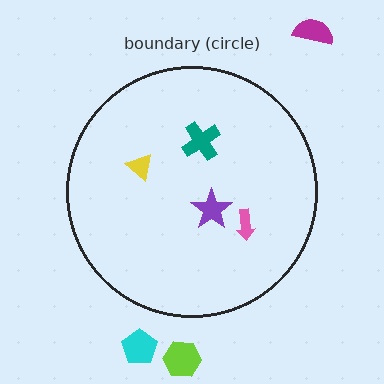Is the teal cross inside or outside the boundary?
Inside.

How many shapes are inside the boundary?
4 inside, 3 outside.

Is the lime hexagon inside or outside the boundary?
Outside.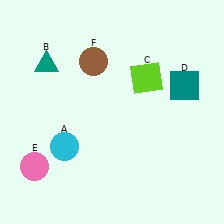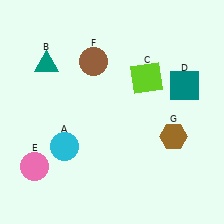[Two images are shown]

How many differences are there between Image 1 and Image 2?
There is 1 difference between the two images.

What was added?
A brown hexagon (G) was added in Image 2.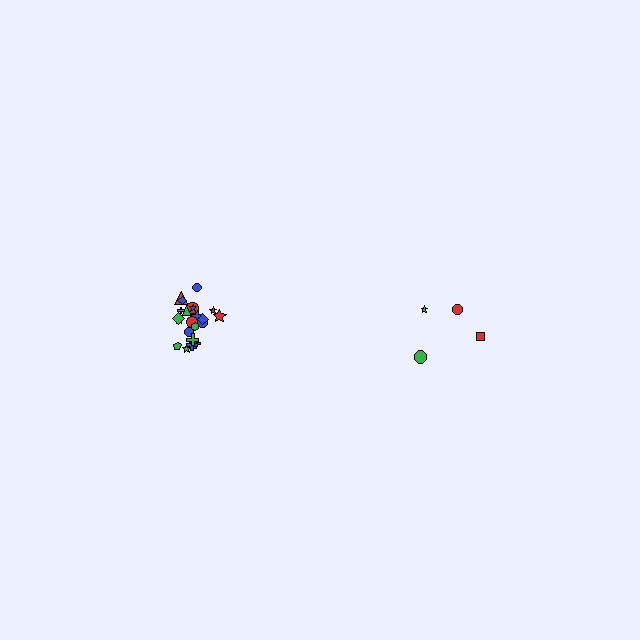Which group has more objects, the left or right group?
The left group.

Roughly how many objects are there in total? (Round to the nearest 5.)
Roughly 25 objects in total.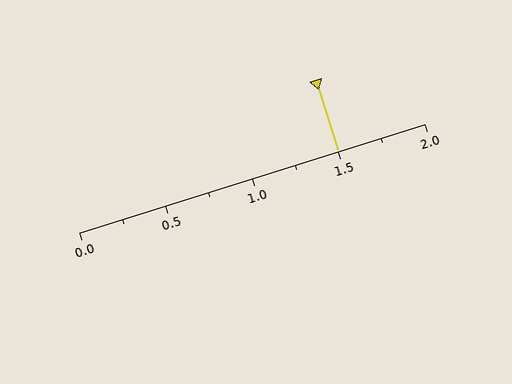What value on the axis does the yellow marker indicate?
The marker indicates approximately 1.5.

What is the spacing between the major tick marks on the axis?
The major ticks are spaced 0.5 apart.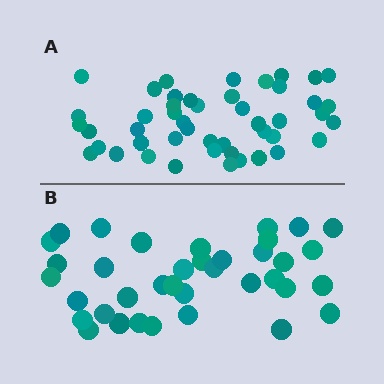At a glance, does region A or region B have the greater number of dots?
Region A (the top region) has more dots.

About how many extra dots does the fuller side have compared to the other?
Region A has roughly 10 or so more dots than region B.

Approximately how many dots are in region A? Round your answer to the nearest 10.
About 50 dots. (The exact count is 47, which rounds to 50.)